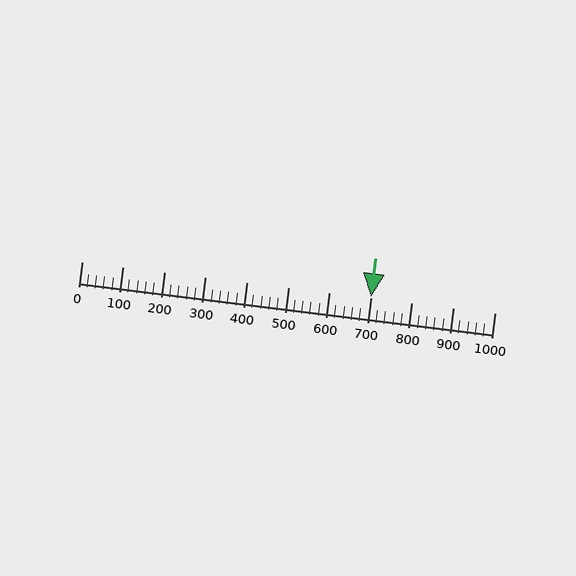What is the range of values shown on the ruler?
The ruler shows values from 0 to 1000.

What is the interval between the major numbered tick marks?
The major tick marks are spaced 100 units apart.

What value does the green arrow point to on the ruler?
The green arrow points to approximately 700.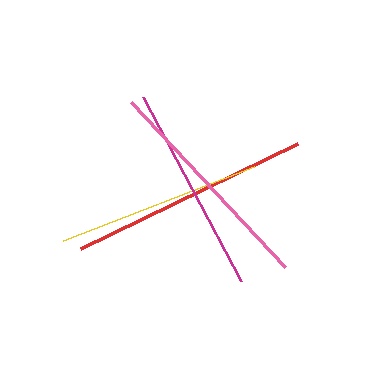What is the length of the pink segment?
The pink segment is approximately 226 pixels long.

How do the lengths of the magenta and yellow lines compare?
The magenta and yellow lines are approximately the same length.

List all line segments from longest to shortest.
From longest to shortest: red, pink, magenta, yellow.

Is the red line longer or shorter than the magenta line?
The red line is longer than the magenta line.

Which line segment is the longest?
The red line is the longest at approximately 240 pixels.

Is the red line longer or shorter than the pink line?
The red line is longer than the pink line.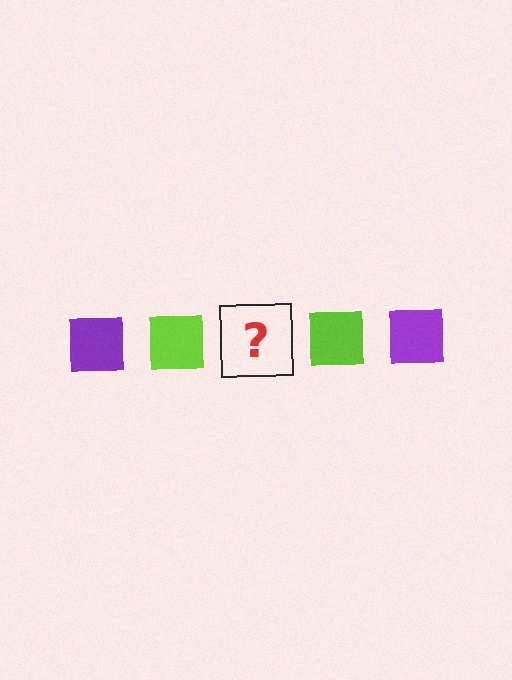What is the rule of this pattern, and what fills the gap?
The rule is that the pattern cycles through purple, lime squares. The gap should be filled with a purple square.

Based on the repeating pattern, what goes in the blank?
The blank should be a purple square.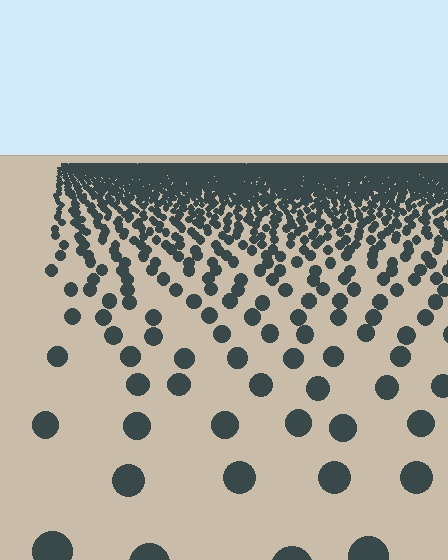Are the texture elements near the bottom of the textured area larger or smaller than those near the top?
Larger. Near the bottom, elements are closer to the viewer and appear at a bigger on-screen size.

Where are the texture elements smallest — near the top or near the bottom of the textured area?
Near the top.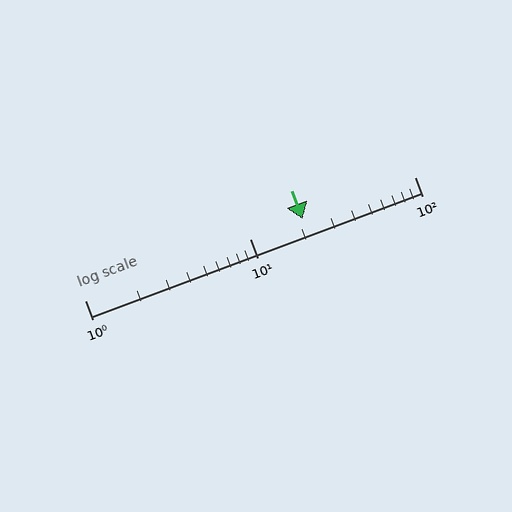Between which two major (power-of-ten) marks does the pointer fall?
The pointer is between 10 and 100.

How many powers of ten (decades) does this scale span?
The scale spans 2 decades, from 1 to 100.